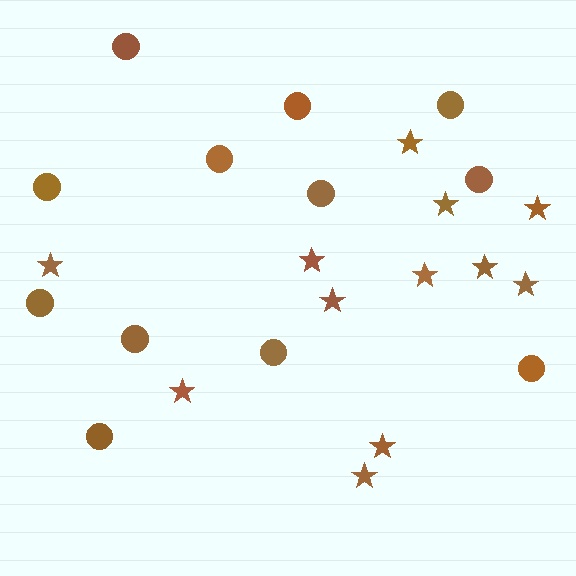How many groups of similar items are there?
There are 2 groups: one group of stars (12) and one group of circles (12).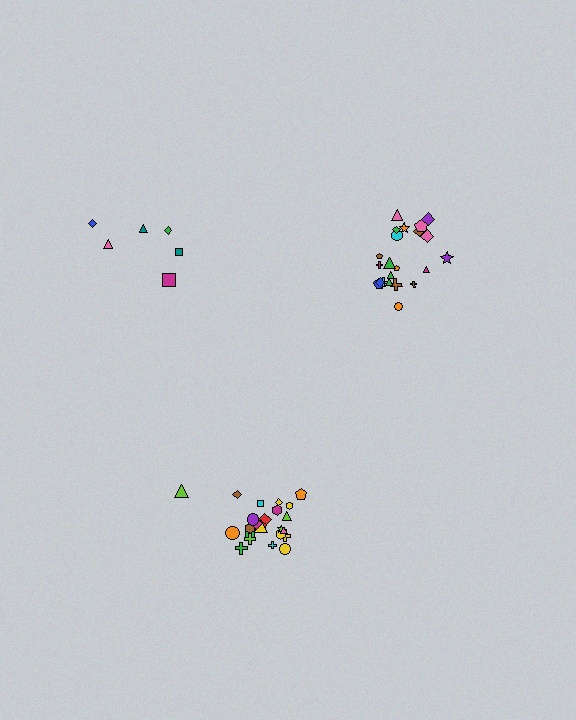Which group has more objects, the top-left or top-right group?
The top-right group.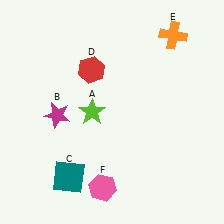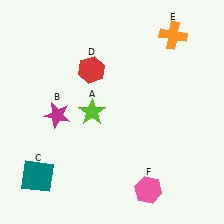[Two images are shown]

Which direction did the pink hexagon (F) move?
The pink hexagon (F) moved right.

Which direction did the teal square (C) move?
The teal square (C) moved left.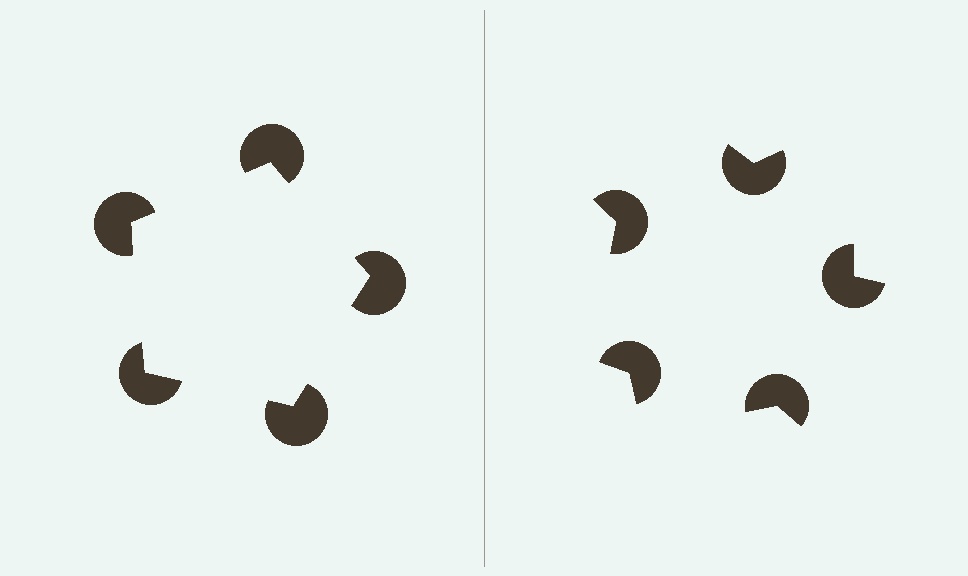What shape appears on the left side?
An illusory pentagon.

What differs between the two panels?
The pac-man discs are positioned identically on both sides; only the wedge orientations differ. On the left they align to a pentagon; on the right they are misaligned.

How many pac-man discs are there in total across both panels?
10 — 5 on each side.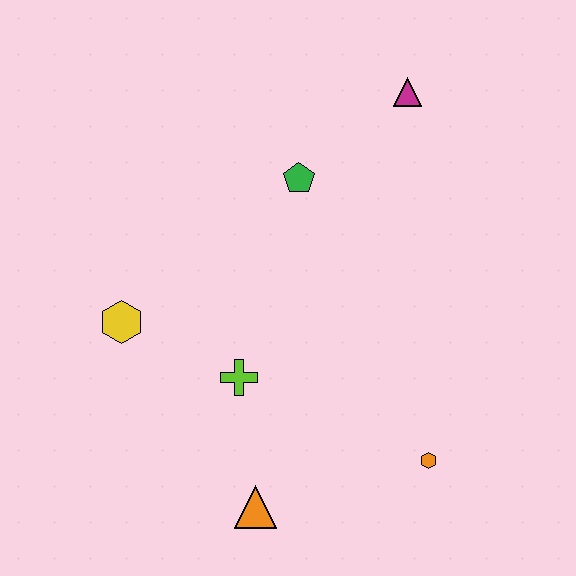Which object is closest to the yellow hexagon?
The lime cross is closest to the yellow hexagon.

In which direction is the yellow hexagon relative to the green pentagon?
The yellow hexagon is to the left of the green pentagon.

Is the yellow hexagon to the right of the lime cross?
No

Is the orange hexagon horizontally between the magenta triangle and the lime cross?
No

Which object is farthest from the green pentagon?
The orange triangle is farthest from the green pentagon.